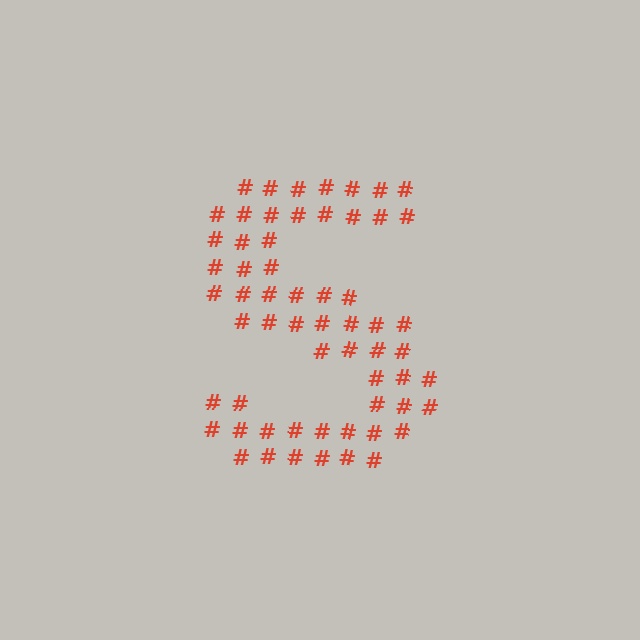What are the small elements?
The small elements are hash symbols.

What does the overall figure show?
The overall figure shows the letter S.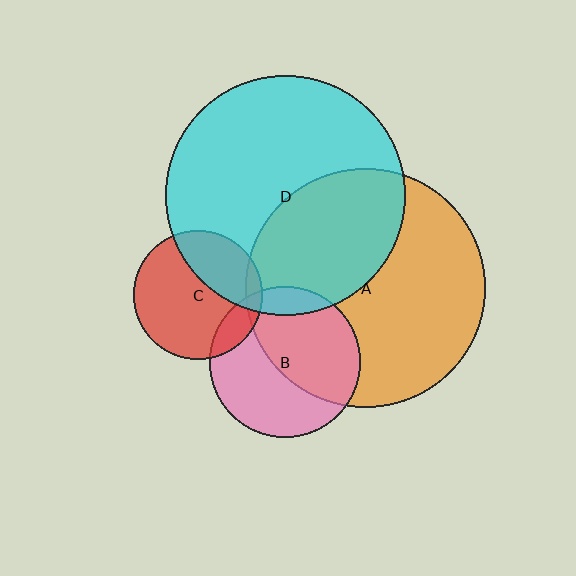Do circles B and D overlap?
Yes.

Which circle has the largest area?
Circle A (orange).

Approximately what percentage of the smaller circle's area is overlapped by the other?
Approximately 10%.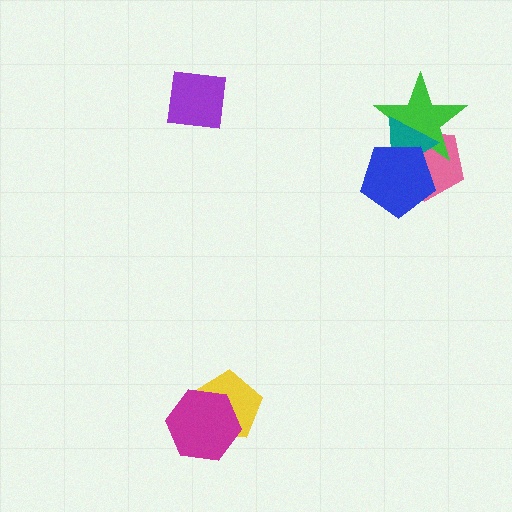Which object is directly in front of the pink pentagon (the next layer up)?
The green star is directly in front of the pink pentagon.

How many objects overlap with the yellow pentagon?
1 object overlaps with the yellow pentagon.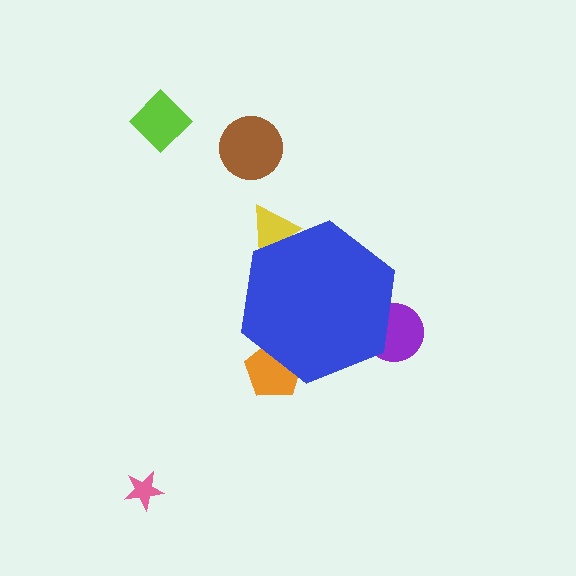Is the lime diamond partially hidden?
No, the lime diamond is fully visible.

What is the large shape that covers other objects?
A blue hexagon.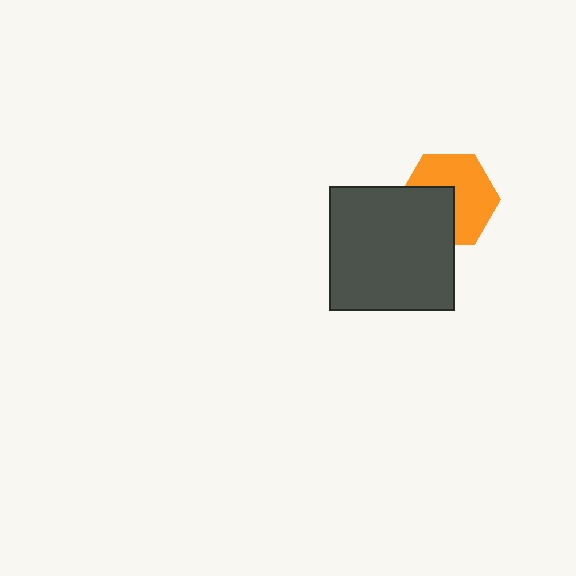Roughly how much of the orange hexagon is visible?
About half of it is visible (roughly 60%).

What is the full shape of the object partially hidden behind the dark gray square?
The partially hidden object is an orange hexagon.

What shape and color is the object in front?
The object in front is a dark gray square.